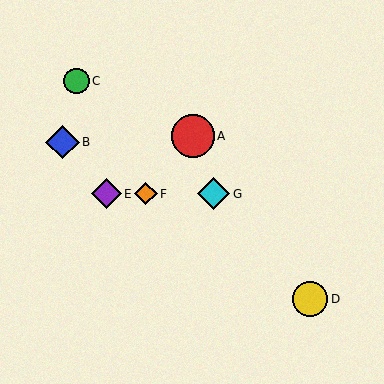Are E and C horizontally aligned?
No, E is at y≈194 and C is at y≈81.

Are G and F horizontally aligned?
Yes, both are at y≈194.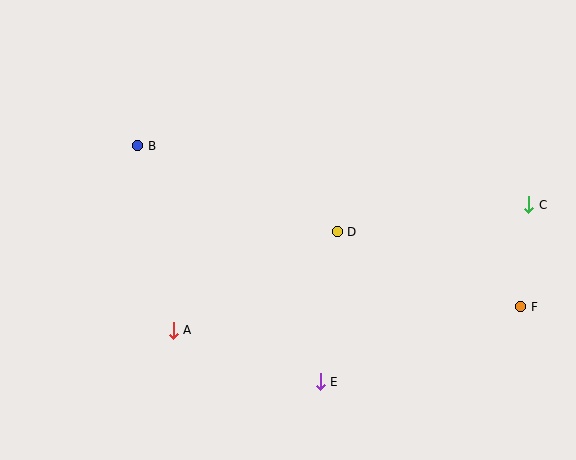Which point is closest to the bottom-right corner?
Point F is closest to the bottom-right corner.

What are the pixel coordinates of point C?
Point C is at (529, 205).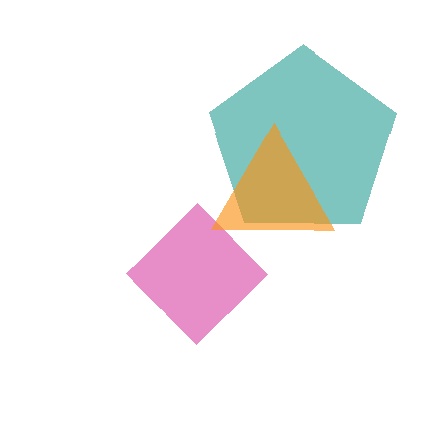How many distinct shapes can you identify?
There are 3 distinct shapes: a magenta diamond, a teal pentagon, an orange triangle.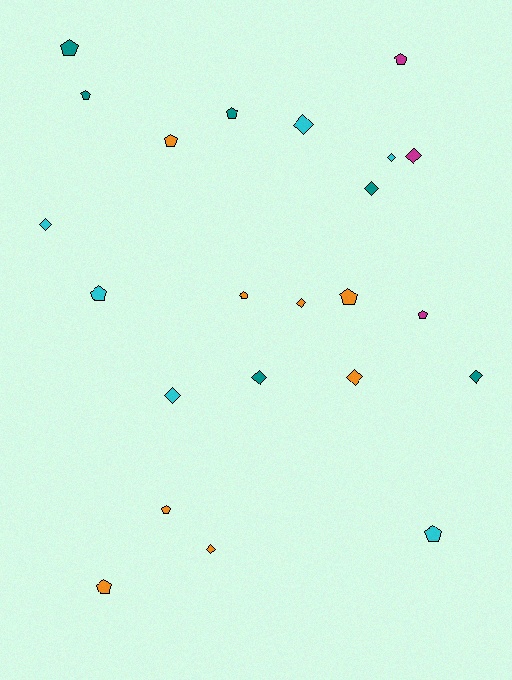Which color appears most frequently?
Orange, with 8 objects.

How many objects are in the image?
There are 23 objects.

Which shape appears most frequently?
Pentagon, with 12 objects.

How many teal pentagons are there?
There are 3 teal pentagons.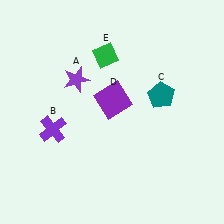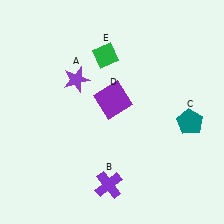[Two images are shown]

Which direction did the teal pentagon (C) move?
The teal pentagon (C) moved right.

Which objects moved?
The objects that moved are: the purple cross (B), the teal pentagon (C).